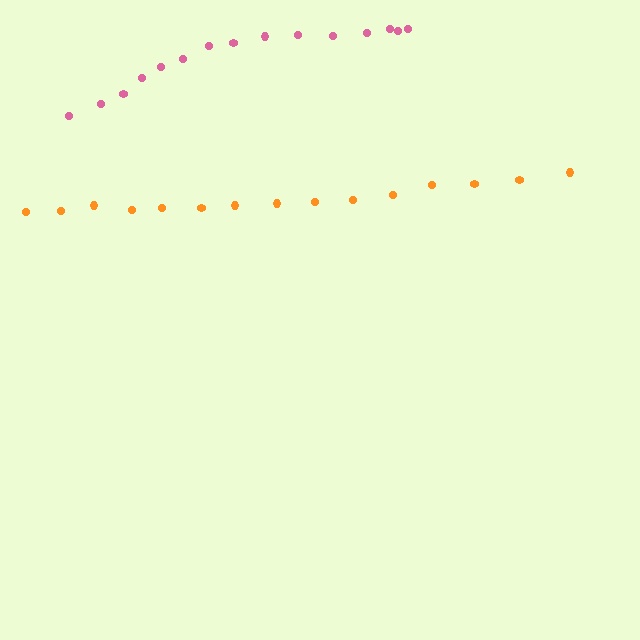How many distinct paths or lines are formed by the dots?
There are 2 distinct paths.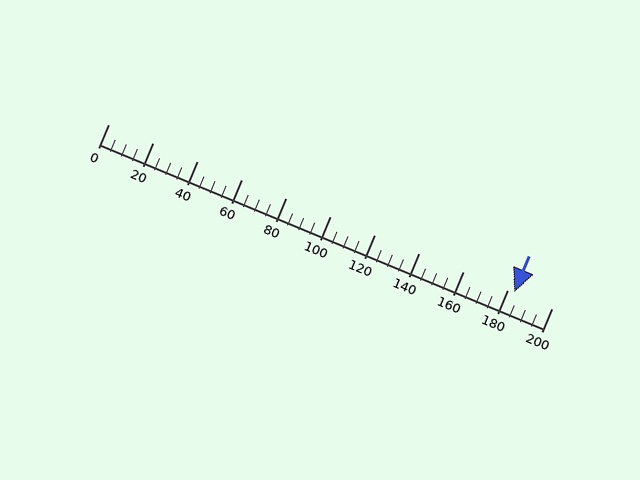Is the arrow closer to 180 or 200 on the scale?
The arrow is closer to 180.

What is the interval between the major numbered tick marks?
The major tick marks are spaced 20 units apart.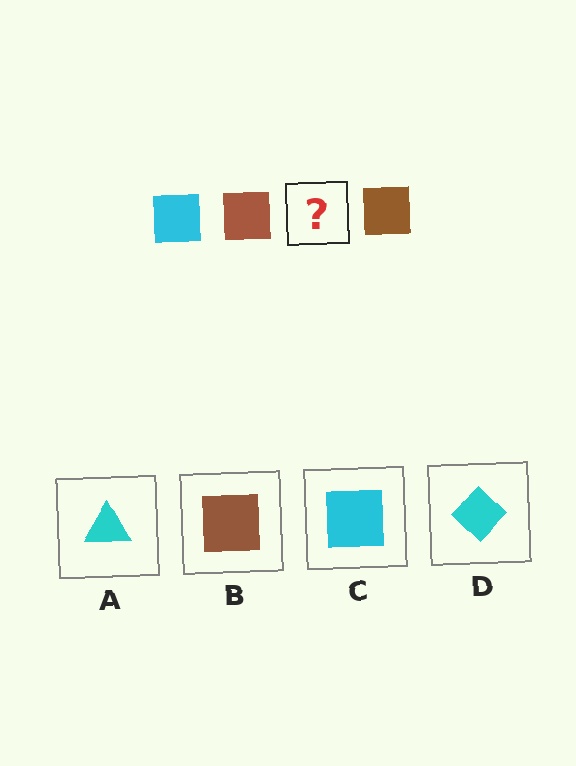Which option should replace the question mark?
Option C.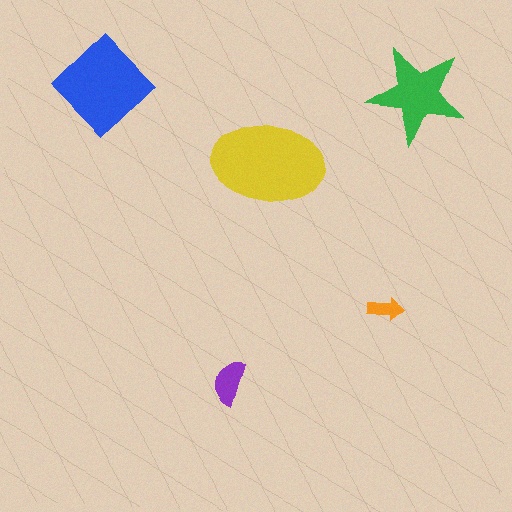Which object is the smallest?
The orange arrow.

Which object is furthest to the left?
The blue diamond is leftmost.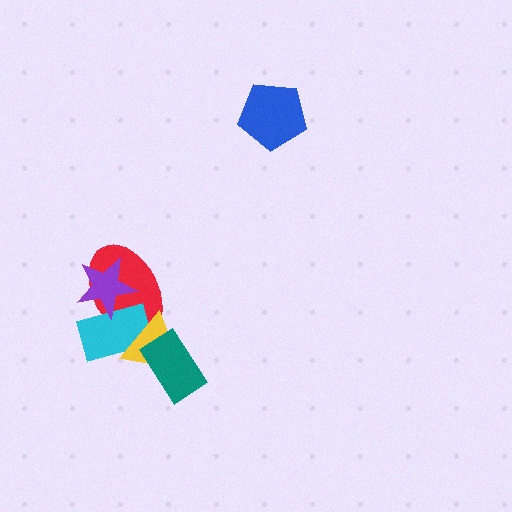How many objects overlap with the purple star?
2 objects overlap with the purple star.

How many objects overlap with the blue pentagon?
0 objects overlap with the blue pentagon.